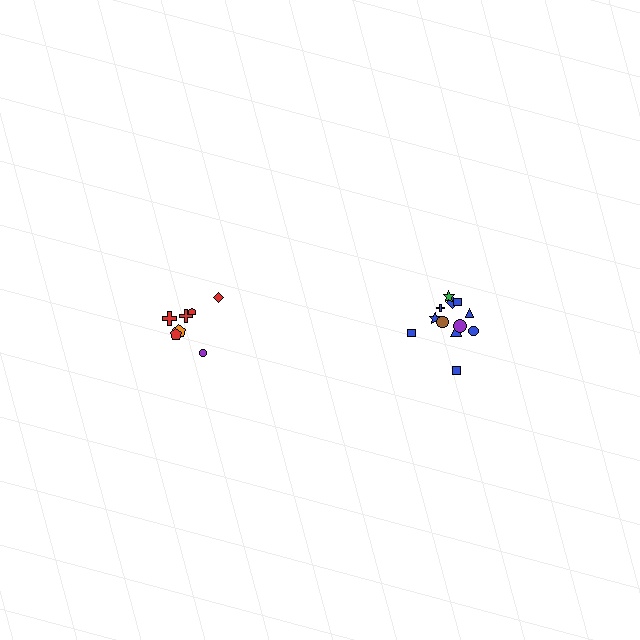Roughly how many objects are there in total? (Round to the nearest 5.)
Roughly 20 objects in total.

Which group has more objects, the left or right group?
The right group.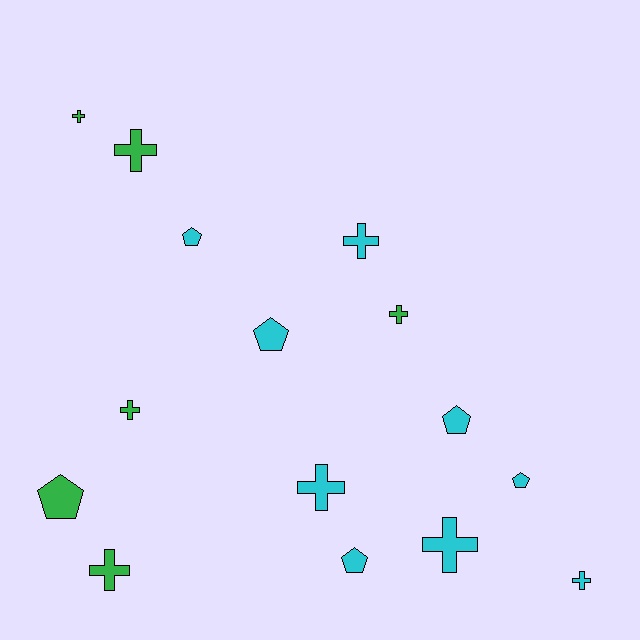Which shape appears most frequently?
Cross, with 9 objects.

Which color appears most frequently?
Cyan, with 9 objects.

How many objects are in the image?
There are 15 objects.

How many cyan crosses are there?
There are 4 cyan crosses.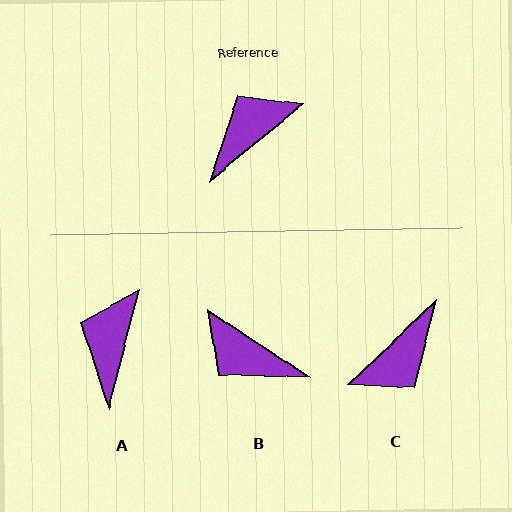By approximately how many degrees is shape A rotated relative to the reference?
Approximately 36 degrees counter-clockwise.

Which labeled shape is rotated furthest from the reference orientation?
C, about 175 degrees away.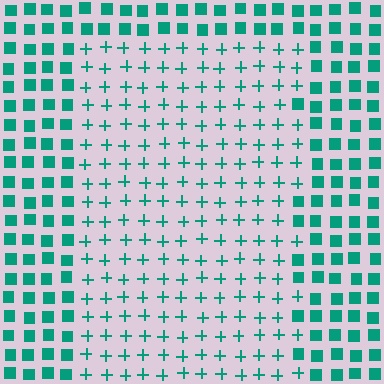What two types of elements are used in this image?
The image uses plus signs inside the rectangle region and squares outside it.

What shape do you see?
I see a rectangle.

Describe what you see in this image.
The image is filled with small teal elements arranged in a uniform grid. A rectangle-shaped region contains plus signs, while the surrounding area contains squares. The boundary is defined purely by the change in element shape.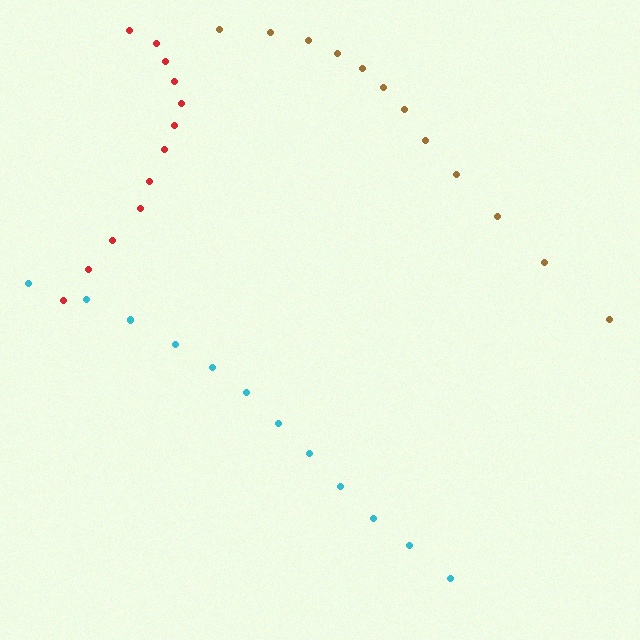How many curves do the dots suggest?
There are 3 distinct paths.